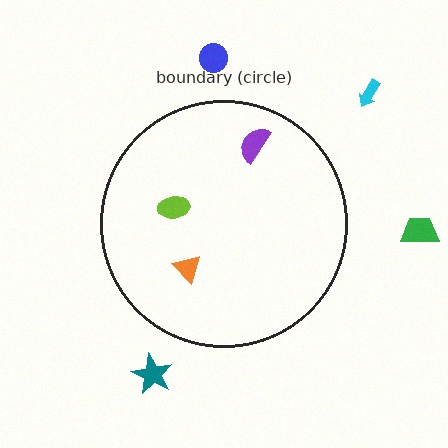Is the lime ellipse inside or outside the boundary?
Inside.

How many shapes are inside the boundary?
3 inside, 4 outside.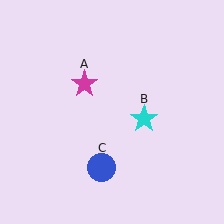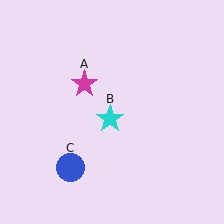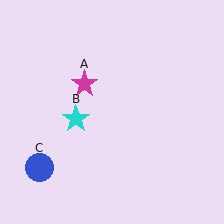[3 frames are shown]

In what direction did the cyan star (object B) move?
The cyan star (object B) moved left.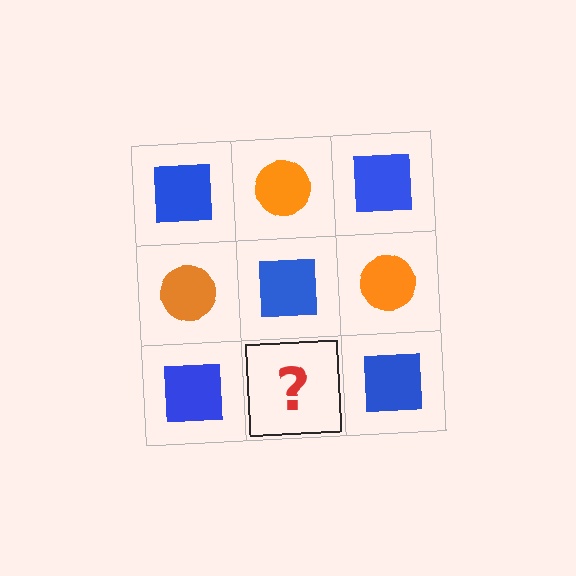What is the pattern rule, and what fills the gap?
The rule is that it alternates blue square and orange circle in a checkerboard pattern. The gap should be filled with an orange circle.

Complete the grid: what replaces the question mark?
The question mark should be replaced with an orange circle.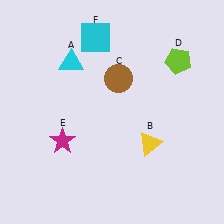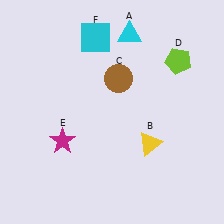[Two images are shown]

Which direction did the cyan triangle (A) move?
The cyan triangle (A) moved right.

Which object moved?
The cyan triangle (A) moved right.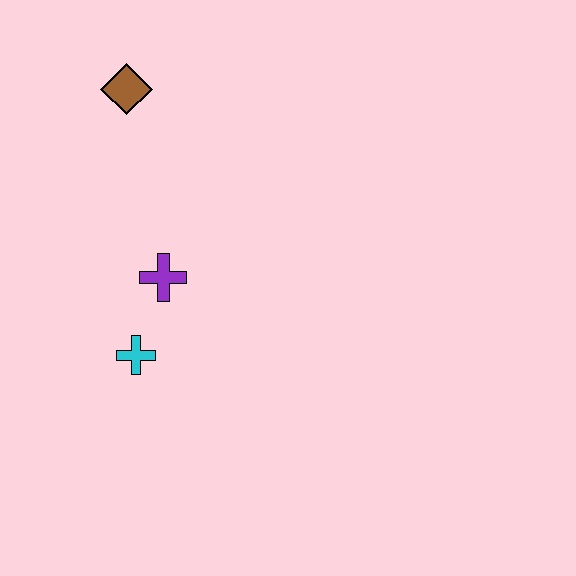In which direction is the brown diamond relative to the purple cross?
The brown diamond is above the purple cross.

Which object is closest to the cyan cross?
The purple cross is closest to the cyan cross.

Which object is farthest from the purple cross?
The brown diamond is farthest from the purple cross.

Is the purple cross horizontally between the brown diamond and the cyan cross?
No